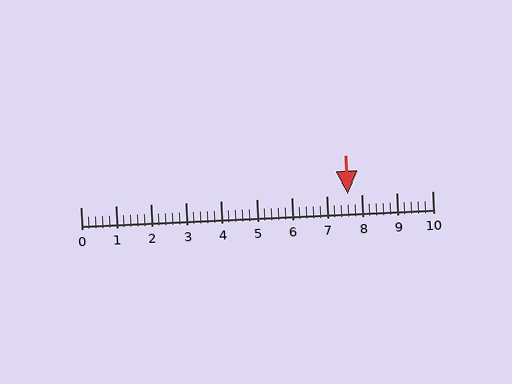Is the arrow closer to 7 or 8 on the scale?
The arrow is closer to 8.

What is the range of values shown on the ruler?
The ruler shows values from 0 to 10.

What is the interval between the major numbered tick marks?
The major tick marks are spaced 1 units apart.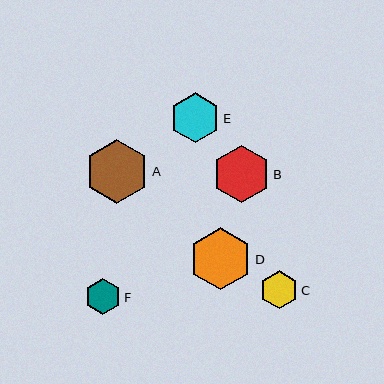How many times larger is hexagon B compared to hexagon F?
Hexagon B is approximately 1.6 times the size of hexagon F.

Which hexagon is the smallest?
Hexagon F is the smallest with a size of approximately 36 pixels.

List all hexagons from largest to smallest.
From largest to smallest: A, D, B, E, C, F.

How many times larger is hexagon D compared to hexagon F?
Hexagon D is approximately 1.7 times the size of hexagon F.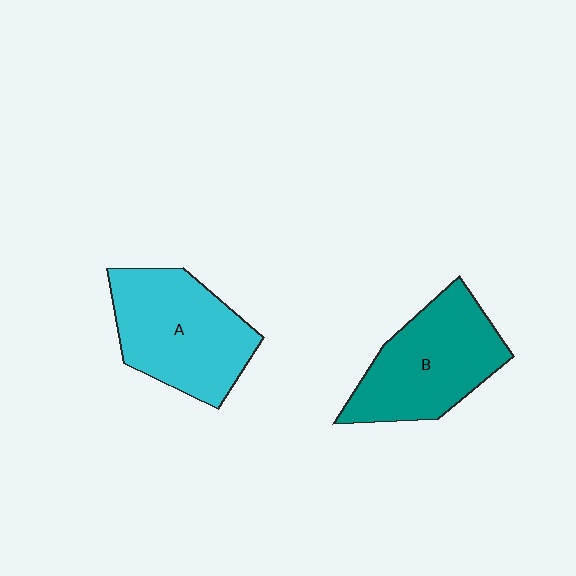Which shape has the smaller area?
Shape B (teal).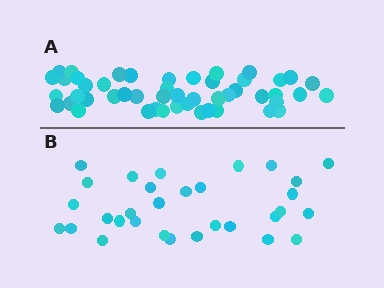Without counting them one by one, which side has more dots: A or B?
Region A (the top region) has more dots.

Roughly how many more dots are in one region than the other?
Region A has approximately 20 more dots than region B.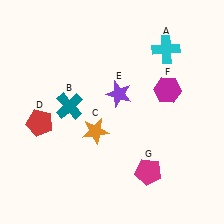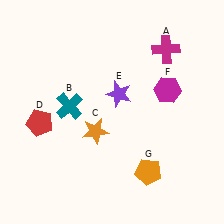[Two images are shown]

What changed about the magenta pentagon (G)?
In Image 1, G is magenta. In Image 2, it changed to orange.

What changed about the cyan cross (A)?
In Image 1, A is cyan. In Image 2, it changed to magenta.